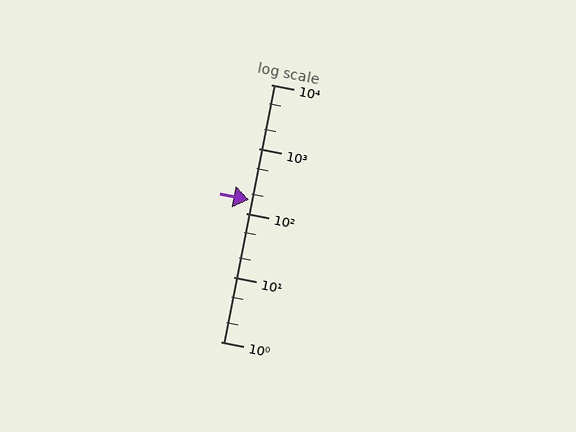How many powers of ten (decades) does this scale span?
The scale spans 4 decades, from 1 to 10000.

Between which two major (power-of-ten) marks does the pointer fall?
The pointer is between 100 and 1000.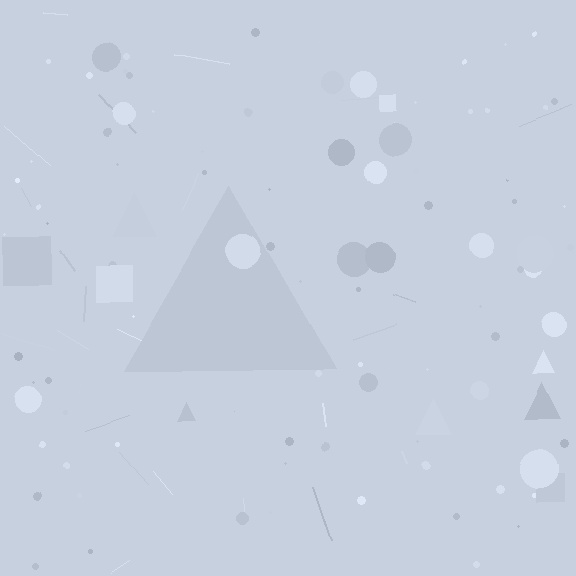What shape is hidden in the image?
A triangle is hidden in the image.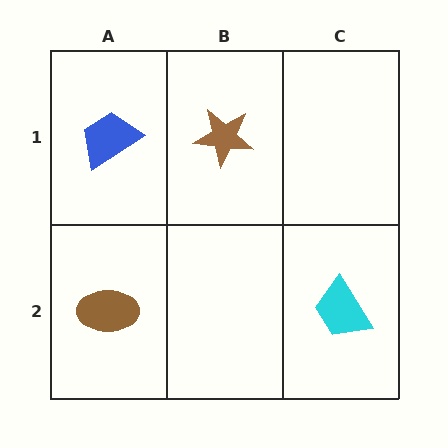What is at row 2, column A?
A brown ellipse.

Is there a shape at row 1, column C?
No, that cell is empty.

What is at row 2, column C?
A cyan trapezoid.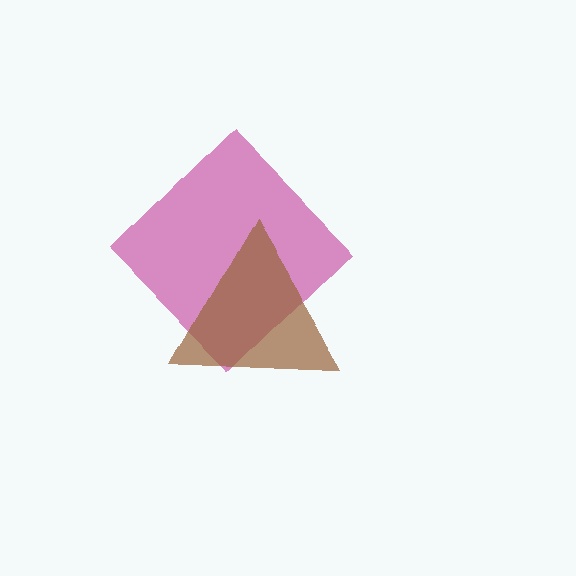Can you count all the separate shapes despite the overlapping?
Yes, there are 2 separate shapes.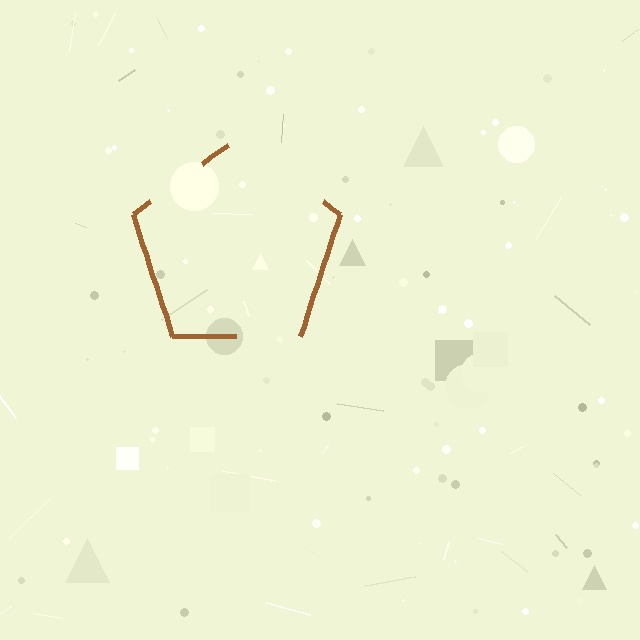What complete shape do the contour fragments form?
The contour fragments form a pentagon.